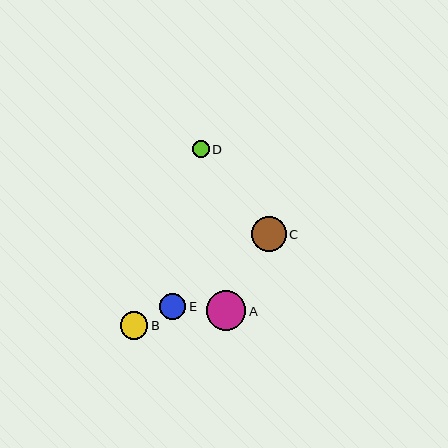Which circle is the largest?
Circle A is the largest with a size of approximately 39 pixels.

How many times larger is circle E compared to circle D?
Circle E is approximately 1.6 times the size of circle D.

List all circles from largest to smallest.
From largest to smallest: A, C, B, E, D.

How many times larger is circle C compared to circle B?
Circle C is approximately 1.3 times the size of circle B.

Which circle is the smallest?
Circle D is the smallest with a size of approximately 17 pixels.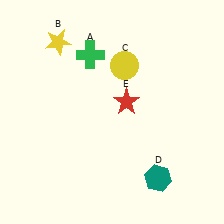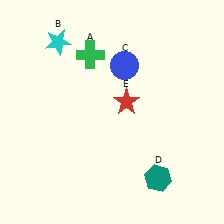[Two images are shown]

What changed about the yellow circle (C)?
In Image 1, C is yellow. In Image 2, it changed to blue.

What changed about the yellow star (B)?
In Image 1, B is yellow. In Image 2, it changed to cyan.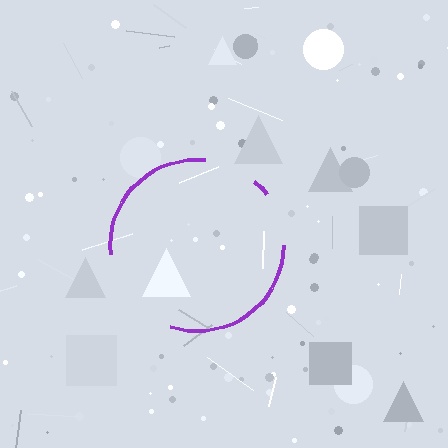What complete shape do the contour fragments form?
The contour fragments form a circle.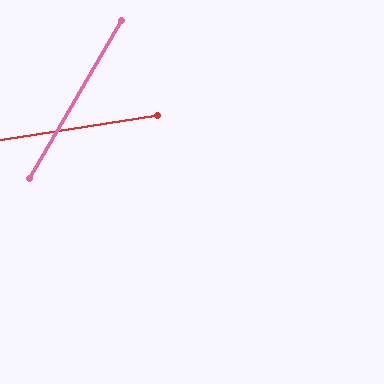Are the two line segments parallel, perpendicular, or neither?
Neither parallel nor perpendicular — they differ by about 51°.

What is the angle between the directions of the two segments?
Approximately 51 degrees.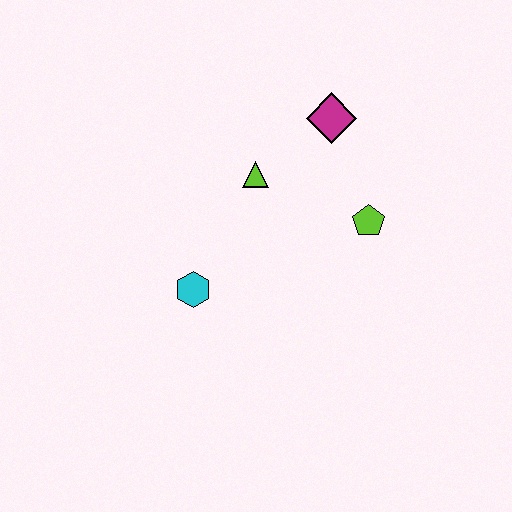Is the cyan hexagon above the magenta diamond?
No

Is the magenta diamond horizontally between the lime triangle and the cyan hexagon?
No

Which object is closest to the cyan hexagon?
The lime triangle is closest to the cyan hexagon.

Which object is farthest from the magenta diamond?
The cyan hexagon is farthest from the magenta diamond.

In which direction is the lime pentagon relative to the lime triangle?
The lime pentagon is to the right of the lime triangle.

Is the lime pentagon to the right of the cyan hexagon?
Yes